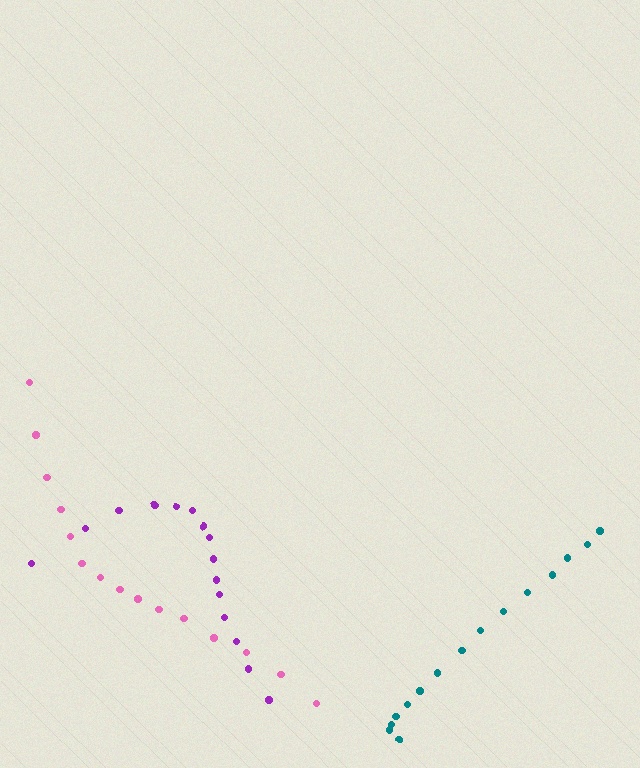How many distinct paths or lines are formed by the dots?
There are 3 distinct paths.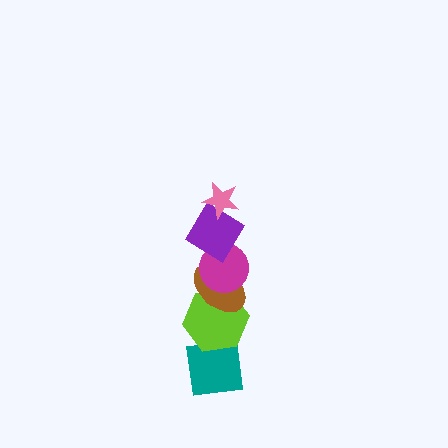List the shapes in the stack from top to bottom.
From top to bottom: the pink star, the purple diamond, the magenta circle, the brown ellipse, the lime hexagon, the teal square.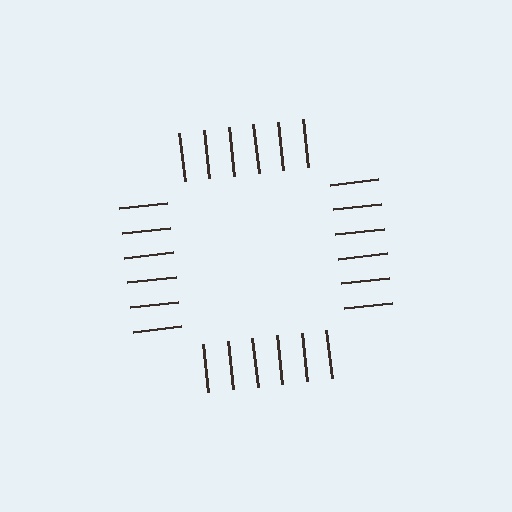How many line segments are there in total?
24 — 6 along each of the 4 edges.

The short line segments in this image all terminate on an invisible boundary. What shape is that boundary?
An illusory square — the line segments terminate on its edges but no continuous stroke is drawn.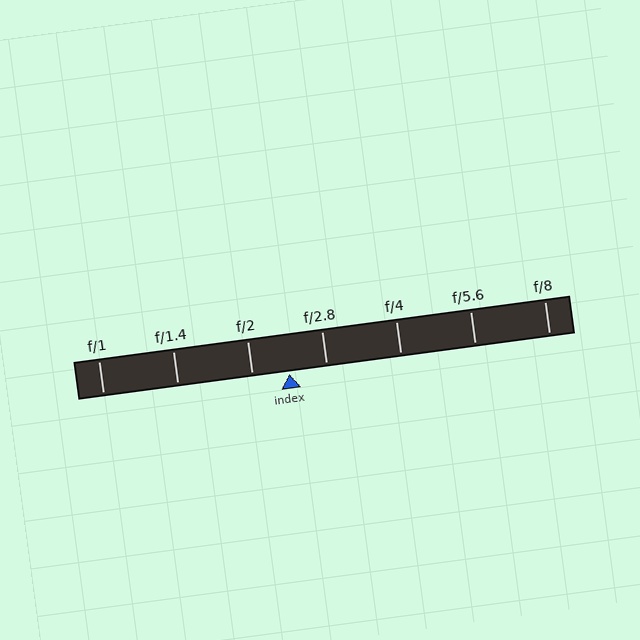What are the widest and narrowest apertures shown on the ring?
The widest aperture shown is f/1 and the narrowest is f/8.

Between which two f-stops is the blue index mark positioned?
The index mark is between f/2 and f/2.8.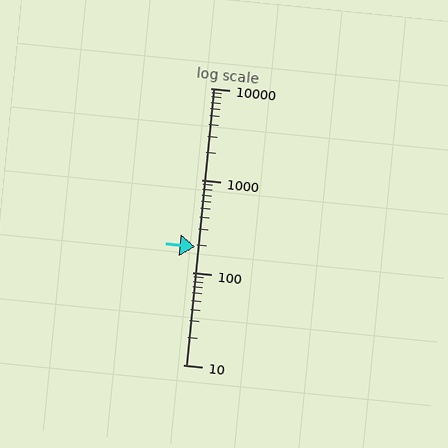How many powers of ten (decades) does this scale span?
The scale spans 3 decades, from 10 to 10000.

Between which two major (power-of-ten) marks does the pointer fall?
The pointer is between 100 and 1000.